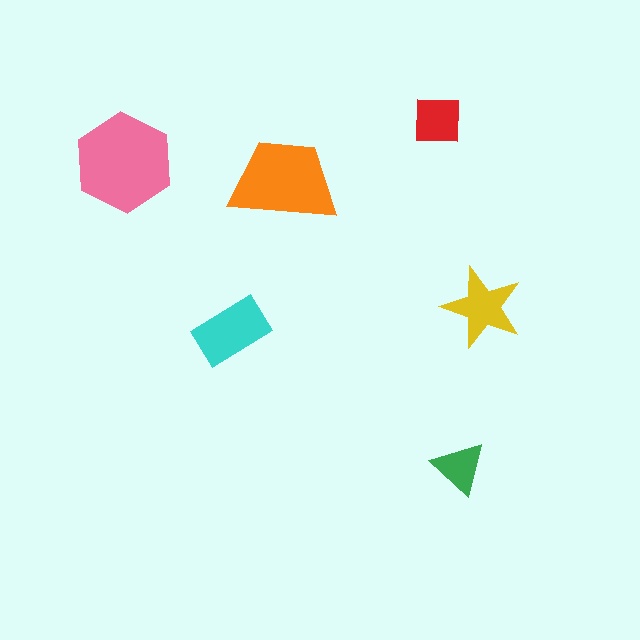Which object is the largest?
The pink hexagon.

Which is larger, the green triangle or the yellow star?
The yellow star.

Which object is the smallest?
The green triangle.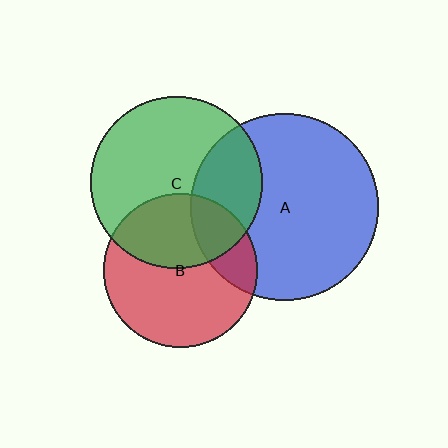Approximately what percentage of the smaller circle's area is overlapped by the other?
Approximately 30%.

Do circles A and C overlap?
Yes.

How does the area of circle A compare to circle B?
Approximately 1.5 times.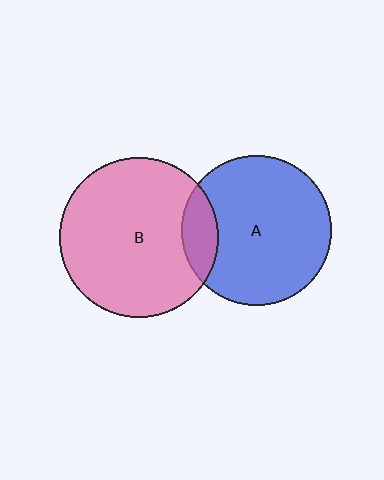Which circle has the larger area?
Circle B (pink).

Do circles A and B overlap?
Yes.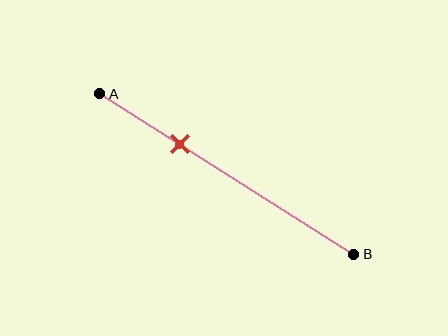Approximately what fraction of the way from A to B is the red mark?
The red mark is approximately 30% of the way from A to B.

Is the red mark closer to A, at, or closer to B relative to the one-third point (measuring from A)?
The red mark is approximately at the one-third point of segment AB.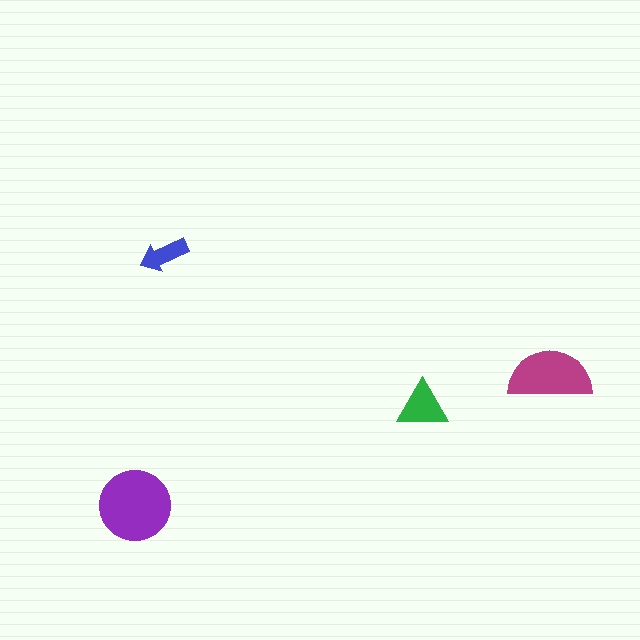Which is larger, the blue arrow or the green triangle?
The green triangle.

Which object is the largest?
The purple circle.